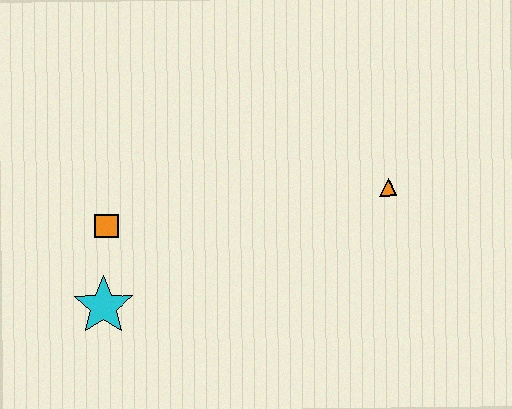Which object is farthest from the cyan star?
The orange triangle is farthest from the cyan star.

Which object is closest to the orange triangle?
The orange square is closest to the orange triangle.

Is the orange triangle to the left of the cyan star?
No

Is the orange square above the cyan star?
Yes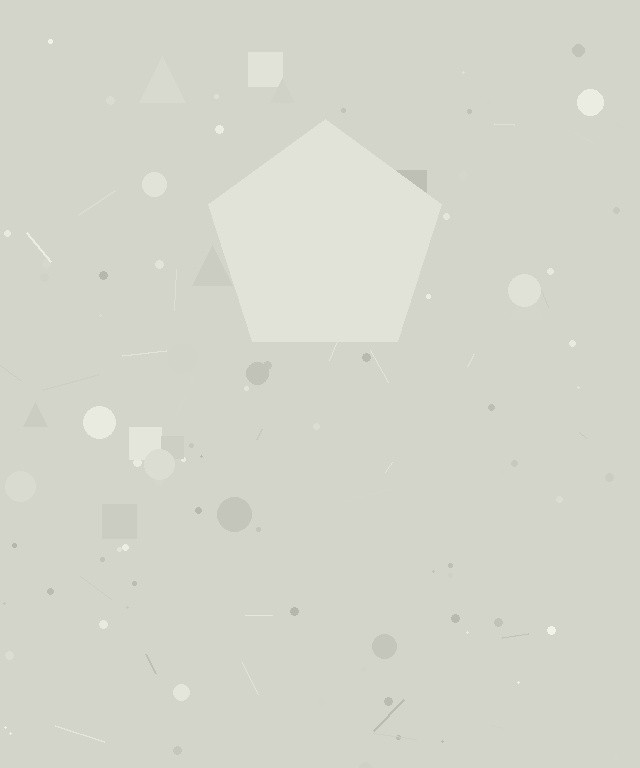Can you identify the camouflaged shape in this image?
The camouflaged shape is a pentagon.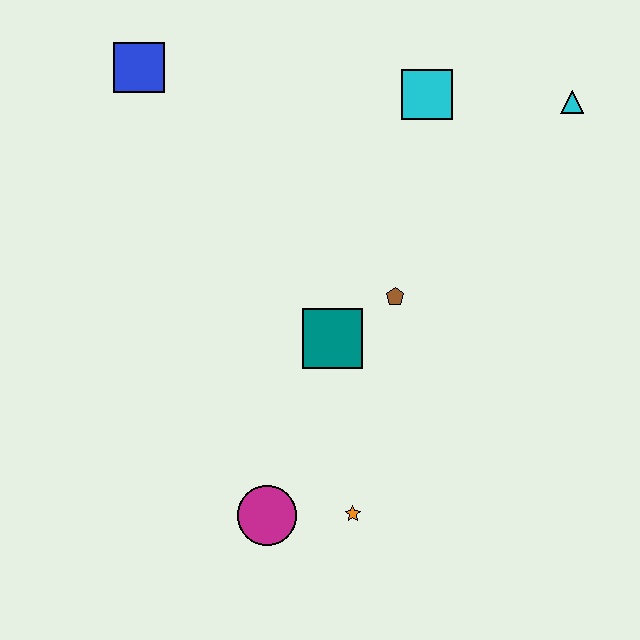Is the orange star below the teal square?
Yes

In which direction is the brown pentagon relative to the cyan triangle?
The brown pentagon is below the cyan triangle.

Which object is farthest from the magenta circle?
The cyan triangle is farthest from the magenta circle.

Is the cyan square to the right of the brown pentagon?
Yes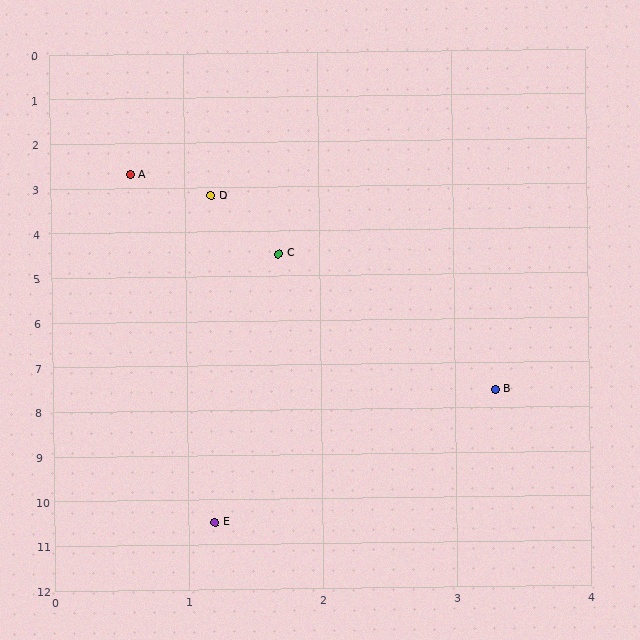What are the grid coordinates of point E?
Point E is at approximately (1.2, 10.5).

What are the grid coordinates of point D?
Point D is at approximately (1.2, 3.2).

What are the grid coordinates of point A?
Point A is at approximately (0.6, 2.7).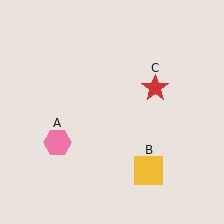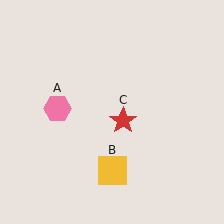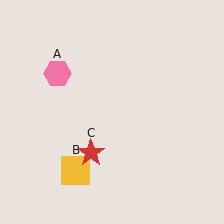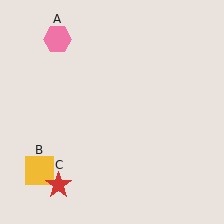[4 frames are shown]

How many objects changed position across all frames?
3 objects changed position: pink hexagon (object A), yellow square (object B), red star (object C).